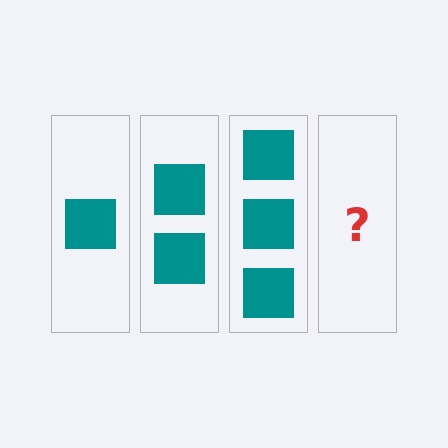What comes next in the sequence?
The next element should be 4 squares.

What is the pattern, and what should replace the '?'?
The pattern is that each step adds one more square. The '?' should be 4 squares.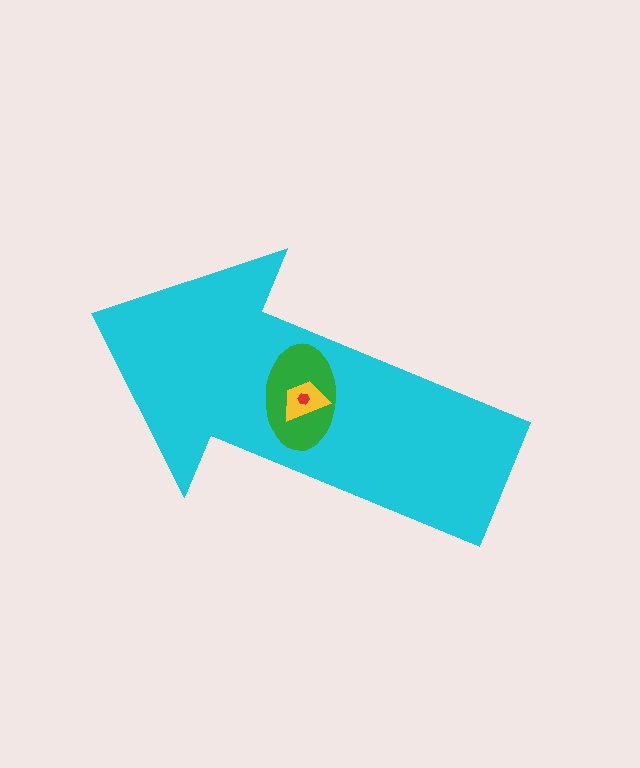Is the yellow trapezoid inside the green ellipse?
Yes.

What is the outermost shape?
The cyan arrow.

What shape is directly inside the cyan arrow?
The green ellipse.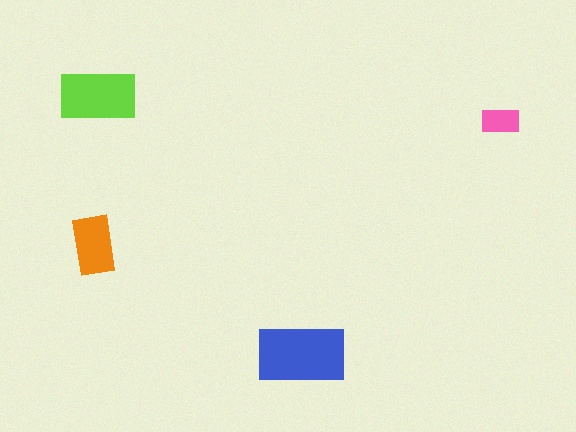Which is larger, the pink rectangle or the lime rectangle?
The lime one.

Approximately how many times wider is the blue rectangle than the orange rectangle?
About 1.5 times wider.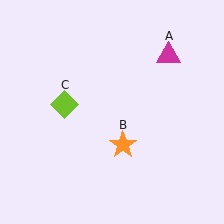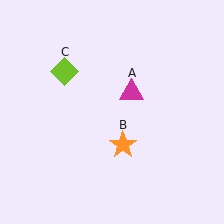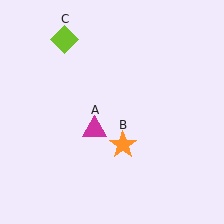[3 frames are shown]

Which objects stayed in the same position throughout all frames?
Orange star (object B) remained stationary.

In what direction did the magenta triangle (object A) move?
The magenta triangle (object A) moved down and to the left.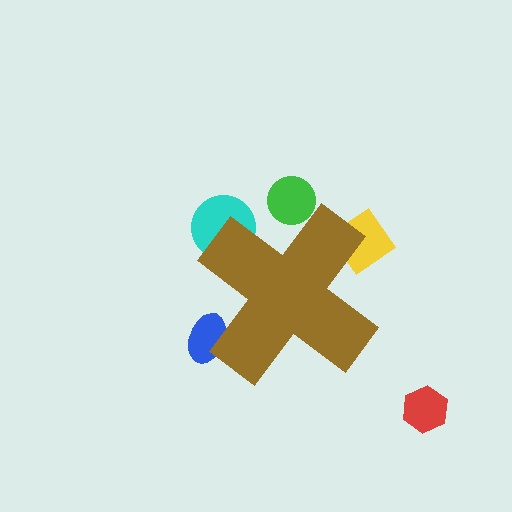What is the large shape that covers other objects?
A brown cross.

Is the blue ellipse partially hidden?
Yes, the blue ellipse is partially hidden behind the brown cross.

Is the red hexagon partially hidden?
No, the red hexagon is fully visible.